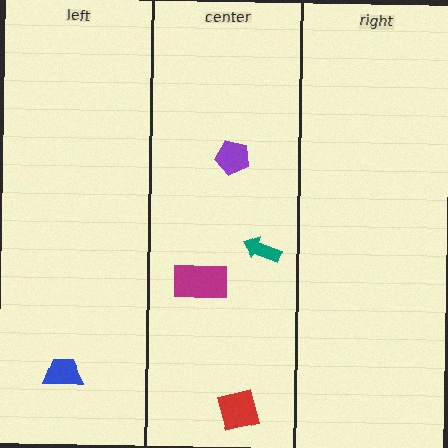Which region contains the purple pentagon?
The center region.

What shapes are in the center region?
The magenta rectangle, the teal arrow, the red square, the purple pentagon.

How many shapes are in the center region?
4.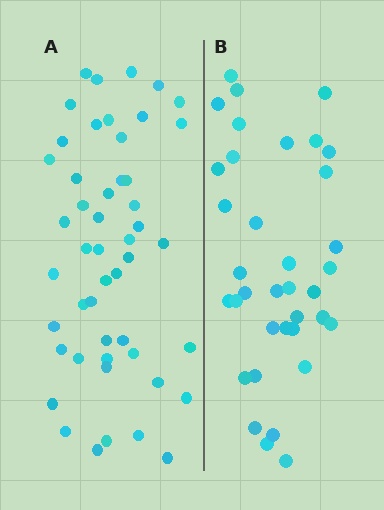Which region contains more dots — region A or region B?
Region A (the left region) has more dots.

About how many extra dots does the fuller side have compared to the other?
Region A has approximately 15 more dots than region B.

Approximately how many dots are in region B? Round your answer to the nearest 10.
About 40 dots. (The exact count is 36, which rounds to 40.)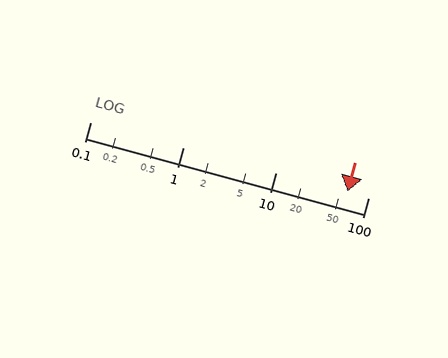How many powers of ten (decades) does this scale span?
The scale spans 3 decades, from 0.1 to 100.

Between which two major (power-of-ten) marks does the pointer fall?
The pointer is between 10 and 100.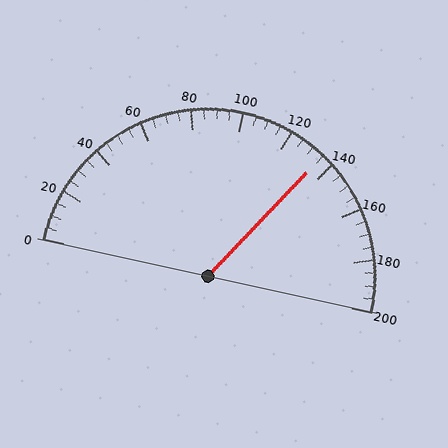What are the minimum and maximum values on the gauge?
The gauge ranges from 0 to 200.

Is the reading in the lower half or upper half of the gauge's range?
The reading is in the upper half of the range (0 to 200).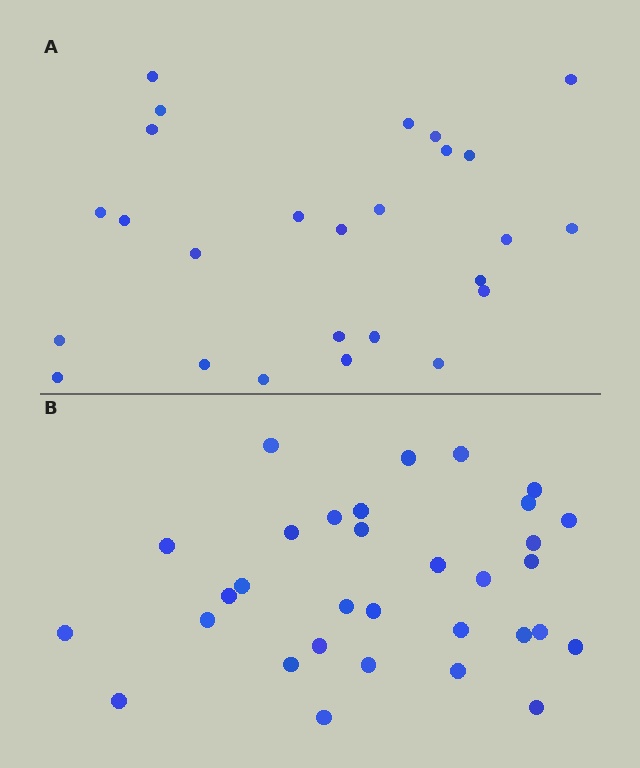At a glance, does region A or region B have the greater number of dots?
Region B (the bottom region) has more dots.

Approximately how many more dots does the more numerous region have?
Region B has about 6 more dots than region A.